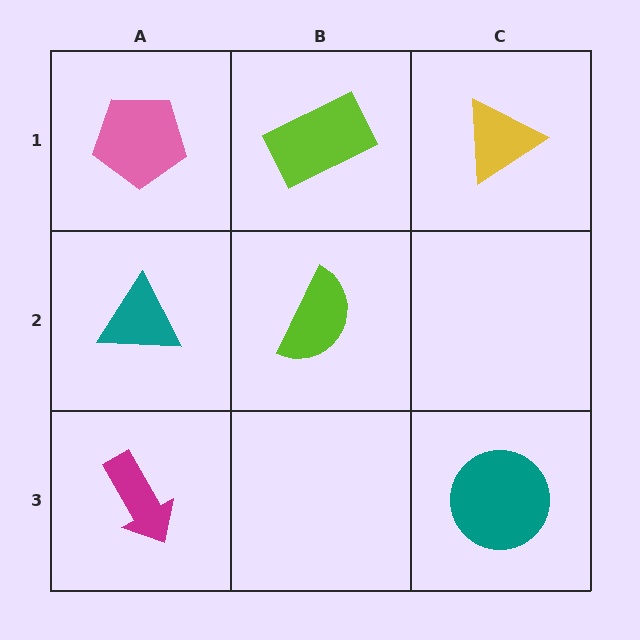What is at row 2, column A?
A teal triangle.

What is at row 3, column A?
A magenta arrow.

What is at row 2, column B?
A lime semicircle.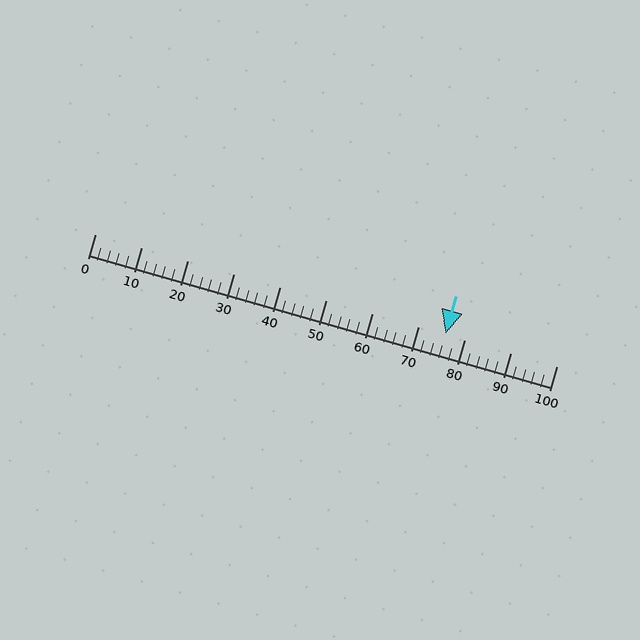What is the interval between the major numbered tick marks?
The major tick marks are spaced 10 units apart.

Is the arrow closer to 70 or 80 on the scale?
The arrow is closer to 80.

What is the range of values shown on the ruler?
The ruler shows values from 0 to 100.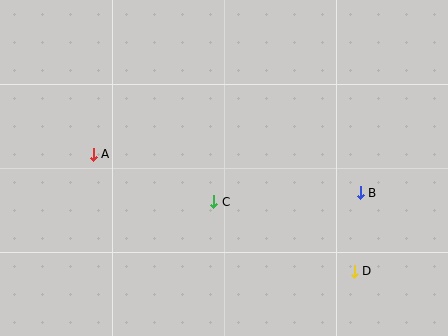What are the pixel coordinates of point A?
Point A is at (93, 154).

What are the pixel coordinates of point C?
Point C is at (214, 202).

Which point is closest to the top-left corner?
Point A is closest to the top-left corner.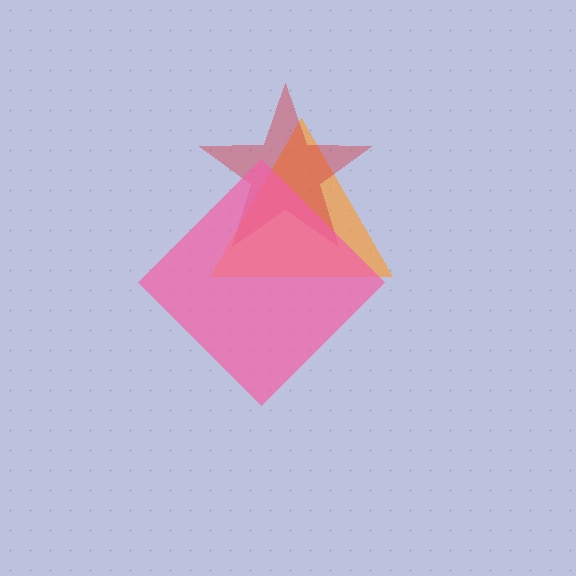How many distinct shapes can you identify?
There are 3 distinct shapes: an orange triangle, a red star, a pink diamond.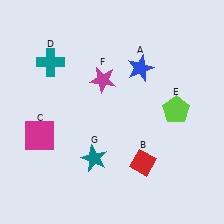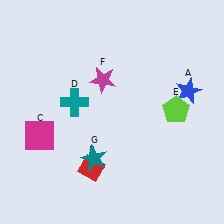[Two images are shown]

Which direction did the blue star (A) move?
The blue star (A) moved right.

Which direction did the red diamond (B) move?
The red diamond (B) moved left.